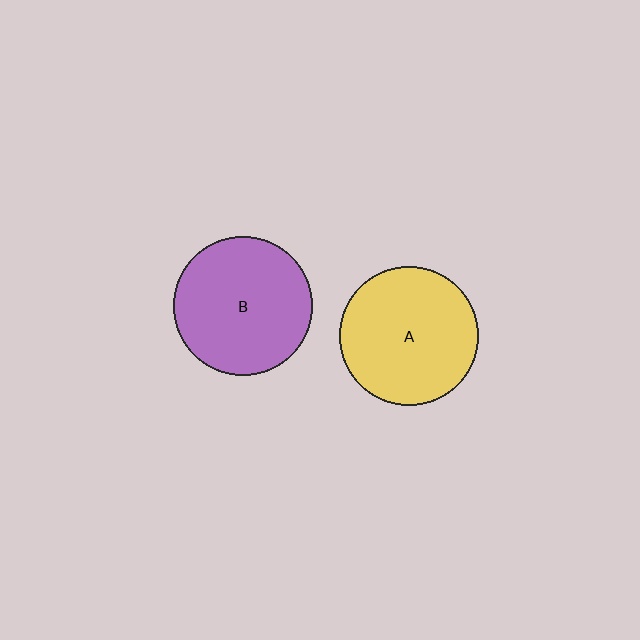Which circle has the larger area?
Circle B (purple).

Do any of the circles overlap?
No, none of the circles overlap.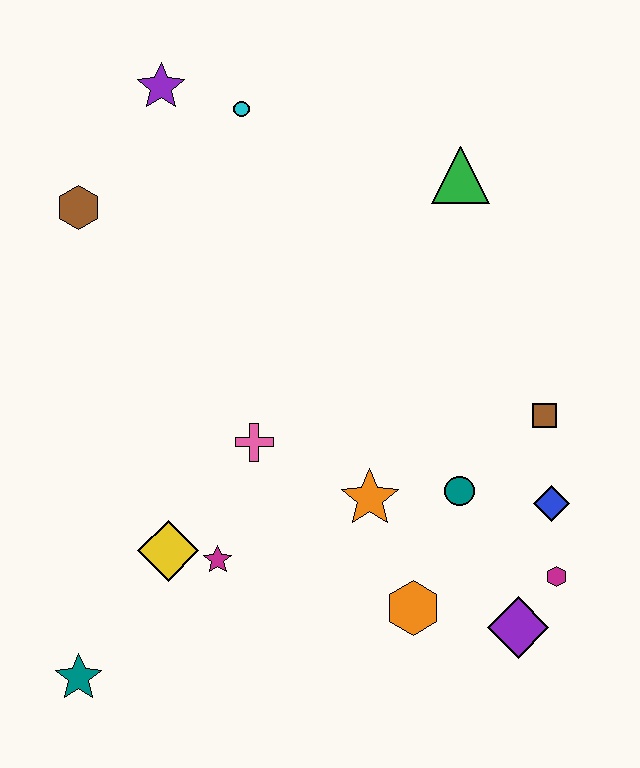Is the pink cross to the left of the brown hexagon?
No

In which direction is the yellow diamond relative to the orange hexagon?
The yellow diamond is to the left of the orange hexagon.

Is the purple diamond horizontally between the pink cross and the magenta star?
No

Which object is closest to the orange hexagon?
The purple diamond is closest to the orange hexagon.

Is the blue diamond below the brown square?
Yes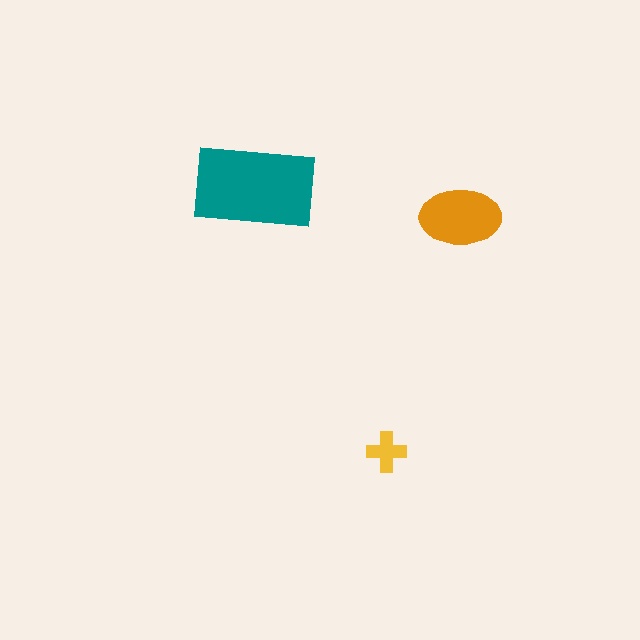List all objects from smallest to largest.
The yellow cross, the orange ellipse, the teal rectangle.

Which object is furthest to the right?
The orange ellipse is rightmost.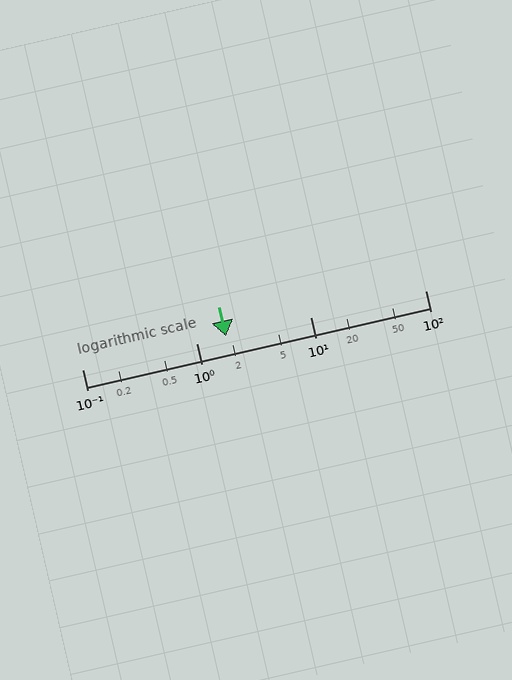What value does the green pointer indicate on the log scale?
The pointer indicates approximately 1.8.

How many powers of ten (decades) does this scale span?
The scale spans 3 decades, from 0.1 to 100.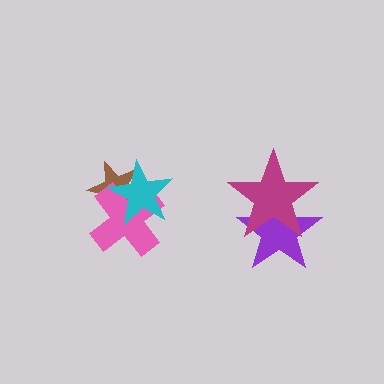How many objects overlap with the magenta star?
1 object overlaps with the magenta star.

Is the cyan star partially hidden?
No, no other shape covers it.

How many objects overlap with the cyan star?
2 objects overlap with the cyan star.